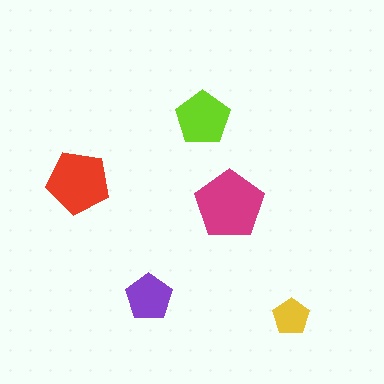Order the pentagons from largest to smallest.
the magenta one, the red one, the lime one, the purple one, the yellow one.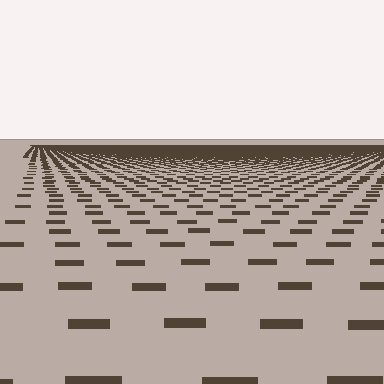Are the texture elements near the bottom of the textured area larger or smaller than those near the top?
Larger. Near the bottom, elements are closer to the viewer and appear at a bigger on-screen size.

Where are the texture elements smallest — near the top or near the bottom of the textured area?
Near the top.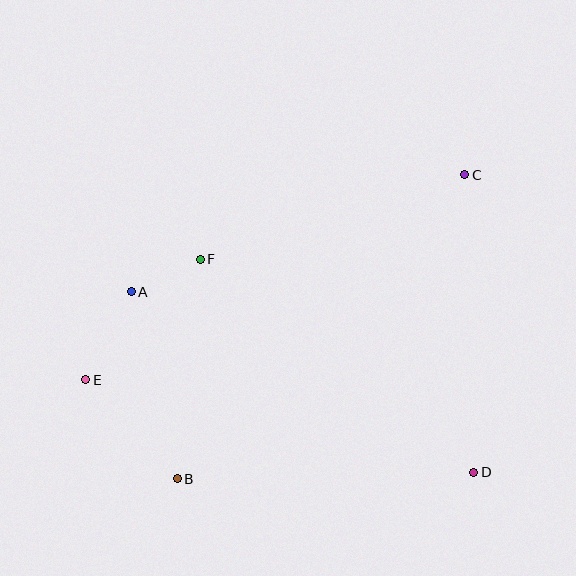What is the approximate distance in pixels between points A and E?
The distance between A and E is approximately 99 pixels.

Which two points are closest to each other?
Points A and F are closest to each other.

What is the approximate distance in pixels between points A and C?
The distance between A and C is approximately 353 pixels.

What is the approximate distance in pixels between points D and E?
The distance between D and E is approximately 399 pixels.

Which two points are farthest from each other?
Points C and E are farthest from each other.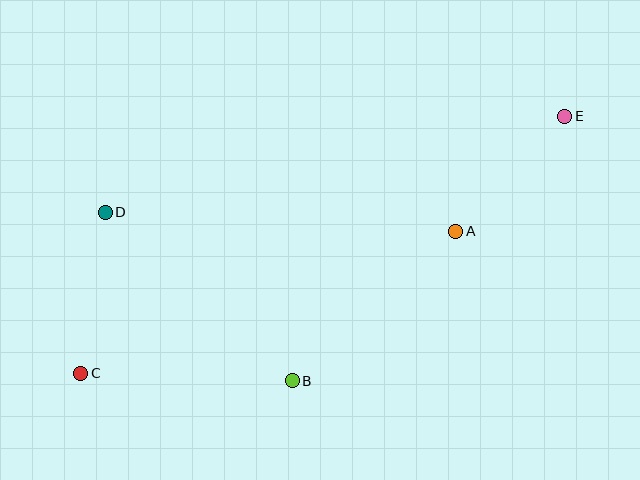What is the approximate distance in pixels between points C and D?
The distance between C and D is approximately 162 pixels.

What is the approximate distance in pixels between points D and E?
The distance between D and E is approximately 469 pixels.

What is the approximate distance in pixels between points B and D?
The distance between B and D is approximately 252 pixels.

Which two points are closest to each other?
Points A and E are closest to each other.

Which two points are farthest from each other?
Points C and E are farthest from each other.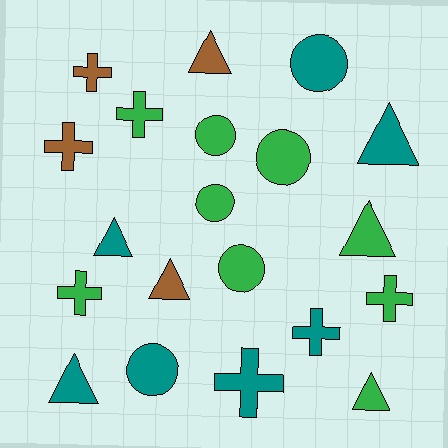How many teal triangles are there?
There are 3 teal triangles.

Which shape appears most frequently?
Triangle, with 7 objects.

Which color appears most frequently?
Green, with 9 objects.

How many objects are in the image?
There are 20 objects.